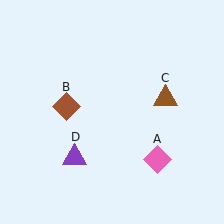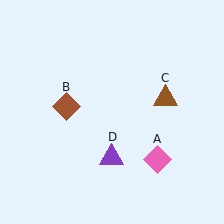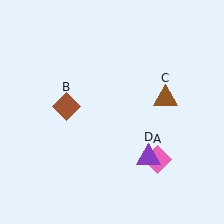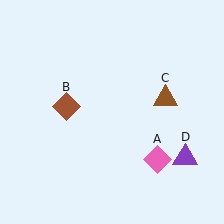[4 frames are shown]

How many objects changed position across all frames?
1 object changed position: purple triangle (object D).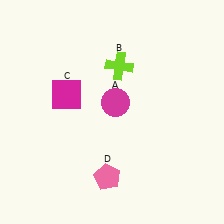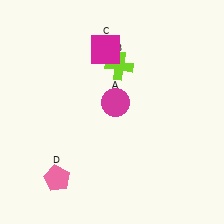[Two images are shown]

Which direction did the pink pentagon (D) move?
The pink pentagon (D) moved left.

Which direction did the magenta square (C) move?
The magenta square (C) moved up.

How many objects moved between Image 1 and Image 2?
2 objects moved between the two images.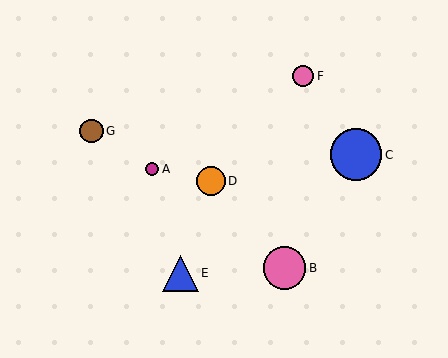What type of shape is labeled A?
Shape A is a magenta circle.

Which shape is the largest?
The blue circle (labeled C) is the largest.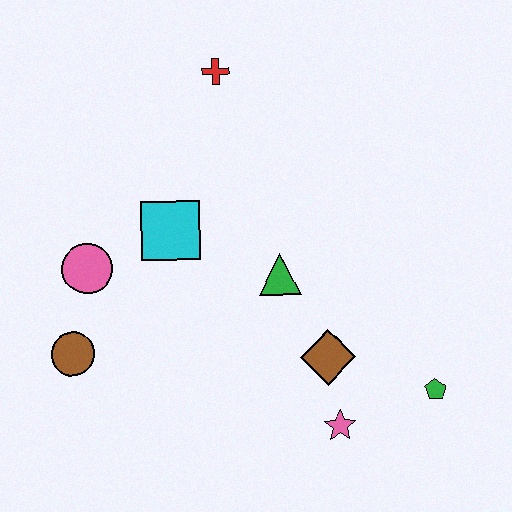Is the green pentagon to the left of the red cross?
No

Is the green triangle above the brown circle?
Yes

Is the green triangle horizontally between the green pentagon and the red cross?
Yes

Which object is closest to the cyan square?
The pink circle is closest to the cyan square.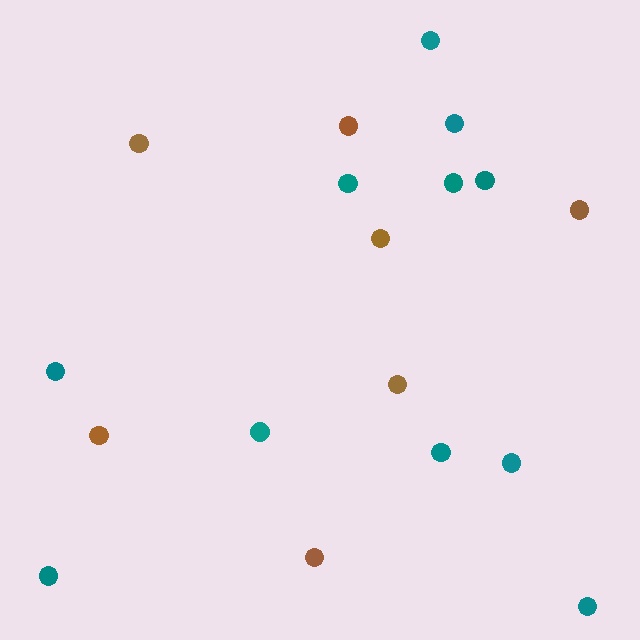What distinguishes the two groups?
There are 2 groups: one group of teal circles (11) and one group of brown circles (7).